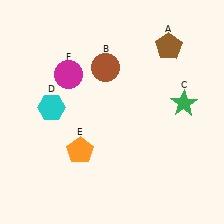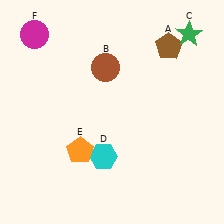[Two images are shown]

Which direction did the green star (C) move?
The green star (C) moved up.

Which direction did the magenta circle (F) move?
The magenta circle (F) moved up.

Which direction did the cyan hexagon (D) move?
The cyan hexagon (D) moved right.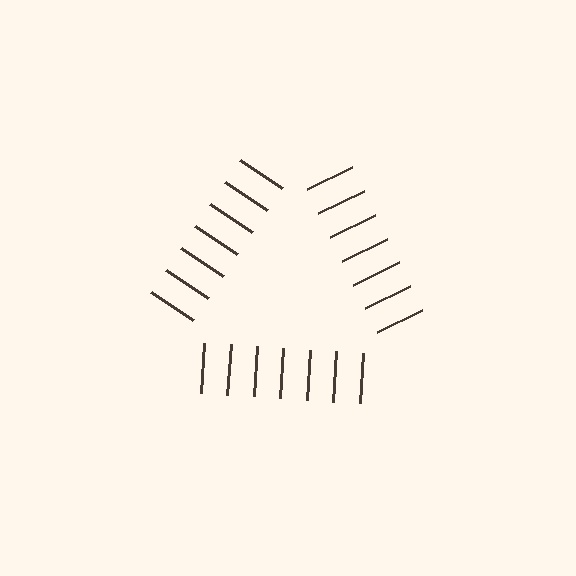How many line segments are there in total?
21 — 7 along each of the 3 edges.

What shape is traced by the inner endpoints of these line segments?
An illusory triangle — the line segments terminate on its edges but no continuous stroke is drawn.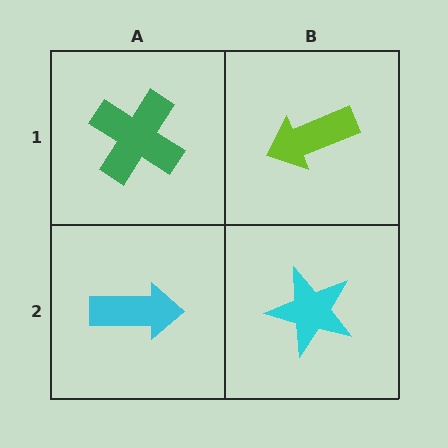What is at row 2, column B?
A cyan star.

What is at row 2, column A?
A cyan arrow.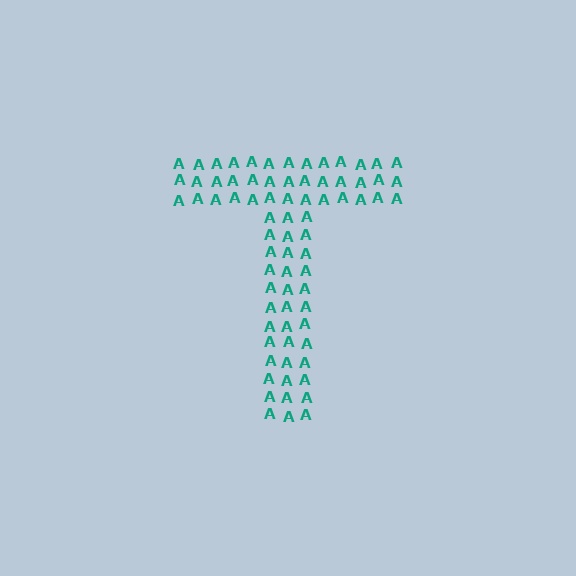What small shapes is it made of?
It is made of small letter A's.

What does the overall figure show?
The overall figure shows the letter T.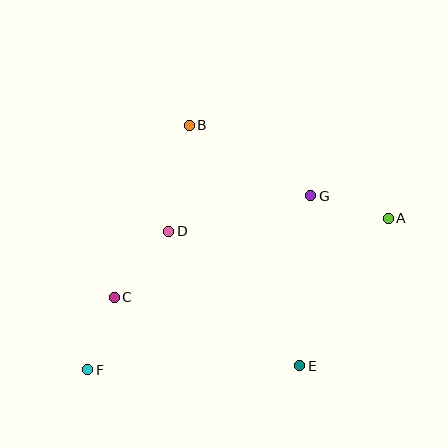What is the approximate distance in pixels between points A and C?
The distance between A and C is approximately 285 pixels.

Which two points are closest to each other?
Points C and F are closest to each other.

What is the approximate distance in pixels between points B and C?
The distance between B and C is approximately 188 pixels.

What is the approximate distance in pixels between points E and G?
The distance between E and G is approximately 170 pixels.